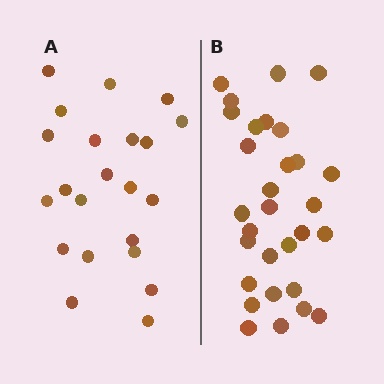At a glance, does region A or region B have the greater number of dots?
Region B (the right region) has more dots.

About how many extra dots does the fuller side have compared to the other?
Region B has roughly 8 or so more dots than region A.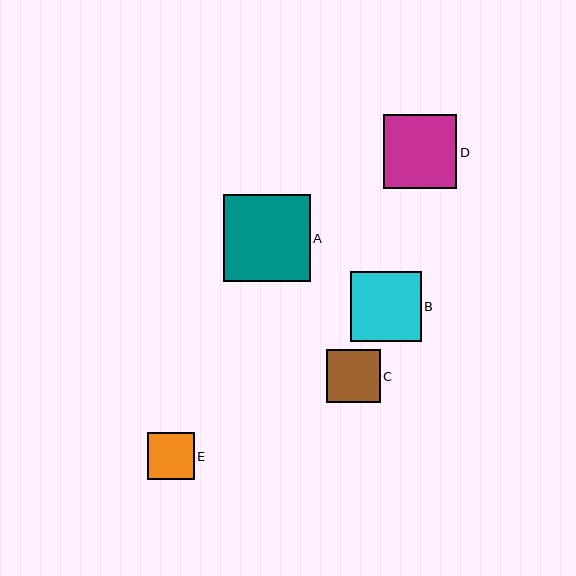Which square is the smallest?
Square E is the smallest with a size of approximately 47 pixels.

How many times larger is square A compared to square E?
Square A is approximately 1.8 times the size of square E.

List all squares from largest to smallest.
From largest to smallest: A, D, B, C, E.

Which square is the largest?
Square A is the largest with a size of approximately 87 pixels.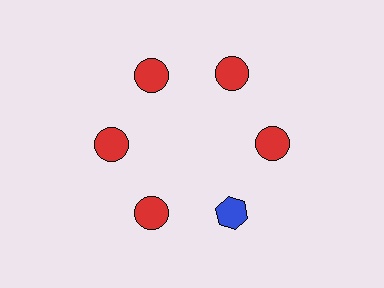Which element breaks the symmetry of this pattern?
The blue hexagon at roughly the 5 o'clock position breaks the symmetry. All other shapes are red circles.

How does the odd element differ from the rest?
It differs in both color (blue instead of red) and shape (hexagon instead of circle).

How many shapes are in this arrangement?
There are 6 shapes arranged in a ring pattern.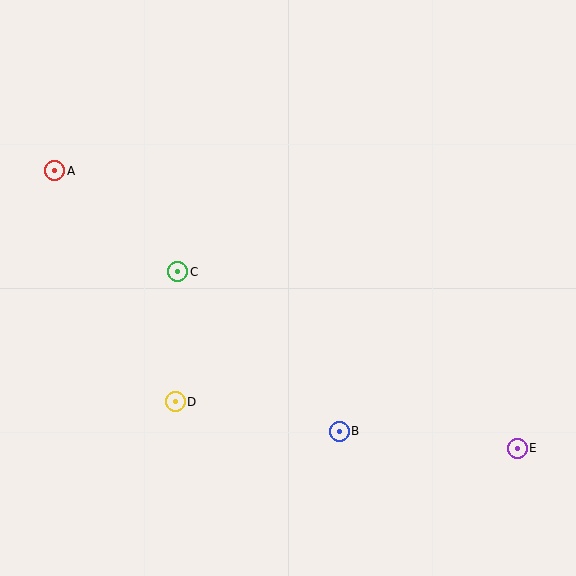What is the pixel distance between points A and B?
The distance between A and B is 386 pixels.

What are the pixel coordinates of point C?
Point C is at (178, 272).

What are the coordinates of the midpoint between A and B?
The midpoint between A and B is at (197, 301).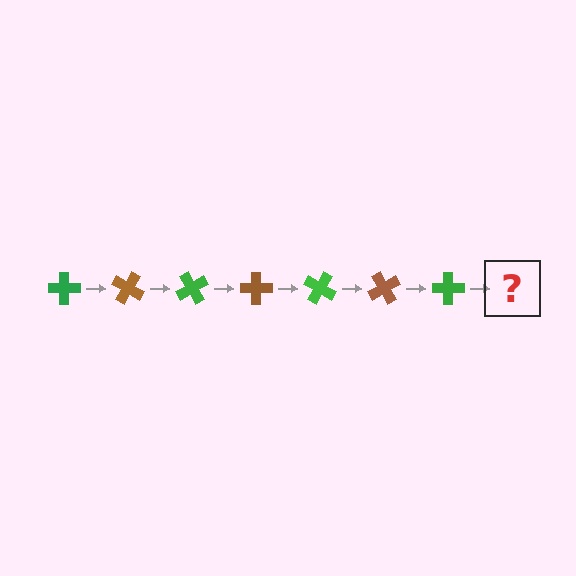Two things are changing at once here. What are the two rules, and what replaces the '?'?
The two rules are that it rotates 30 degrees each step and the color cycles through green and brown. The '?' should be a brown cross, rotated 210 degrees from the start.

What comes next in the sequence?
The next element should be a brown cross, rotated 210 degrees from the start.